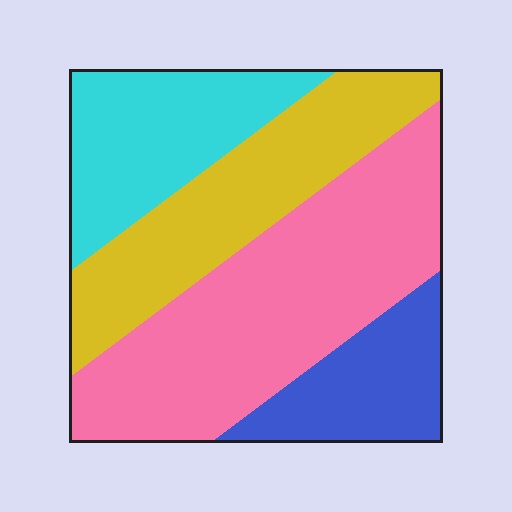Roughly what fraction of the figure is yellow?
Yellow covers roughly 25% of the figure.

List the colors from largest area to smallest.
From largest to smallest: pink, yellow, cyan, blue.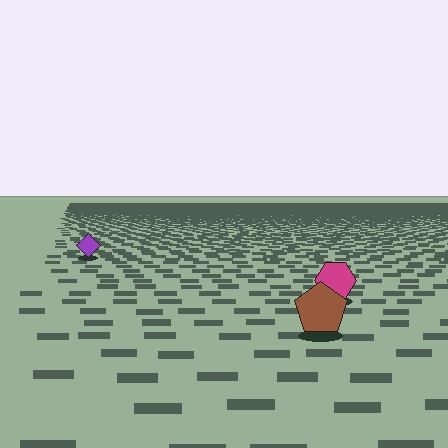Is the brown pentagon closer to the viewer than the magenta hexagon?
Yes. The brown pentagon is closer — you can tell from the texture gradient: the ground texture is coarser near it.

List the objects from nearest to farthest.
From nearest to farthest: the brown pentagon, the magenta hexagon, the purple diamond.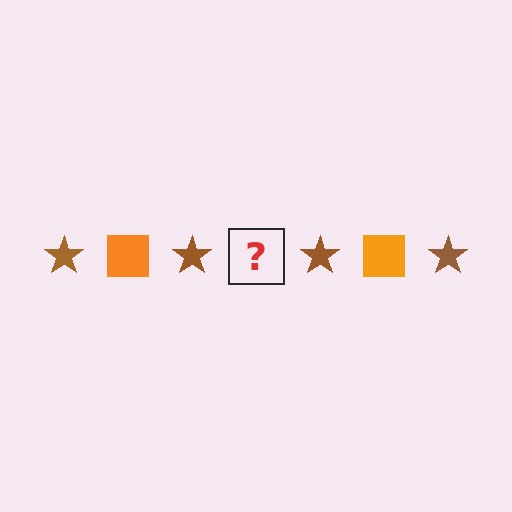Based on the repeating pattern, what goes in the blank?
The blank should be an orange square.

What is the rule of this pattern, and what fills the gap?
The rule is that the pattern alternates between brown star and orange square. The gap should be filled with an orange square.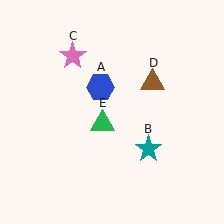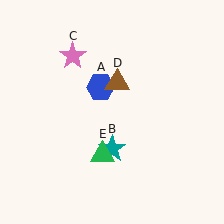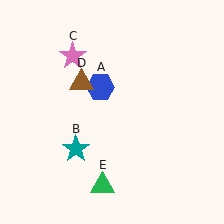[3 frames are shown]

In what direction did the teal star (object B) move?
The teal star (object B) moved left.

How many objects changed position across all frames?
3 objects changed position: teal star (object B), brown triangle (object D), green triangle (object E).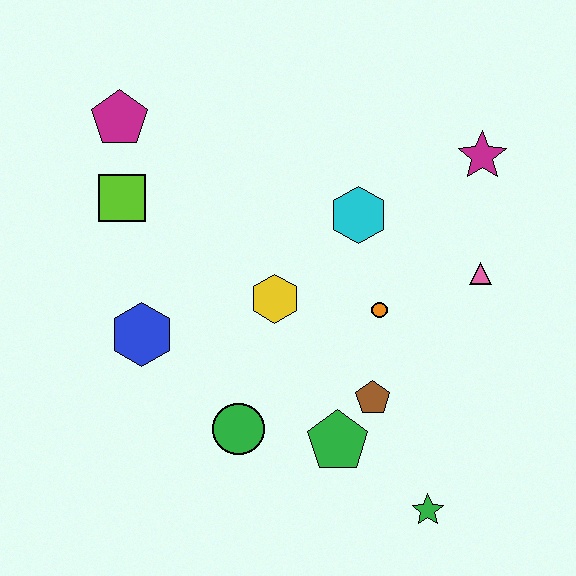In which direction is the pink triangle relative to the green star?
The pink triangle is above the green star.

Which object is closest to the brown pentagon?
The green pentagon is closest to the brown pentagon.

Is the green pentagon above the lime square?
No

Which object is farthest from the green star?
The magenta pentagon is farthest from the green star.